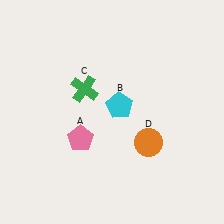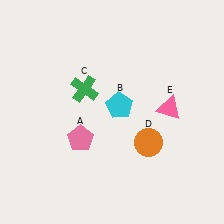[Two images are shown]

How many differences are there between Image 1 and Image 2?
There is 1 difference between the two images.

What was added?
A pink triangle (E) was added in Image 2.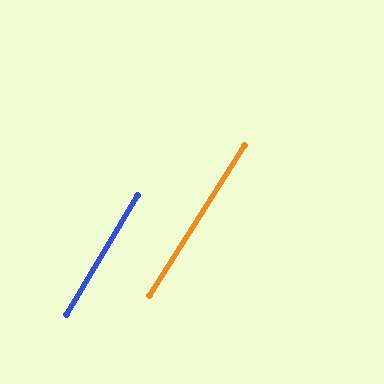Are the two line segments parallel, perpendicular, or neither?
Parallel — their directions differ by only 1.2°.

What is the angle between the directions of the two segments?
Approximately 1 degree.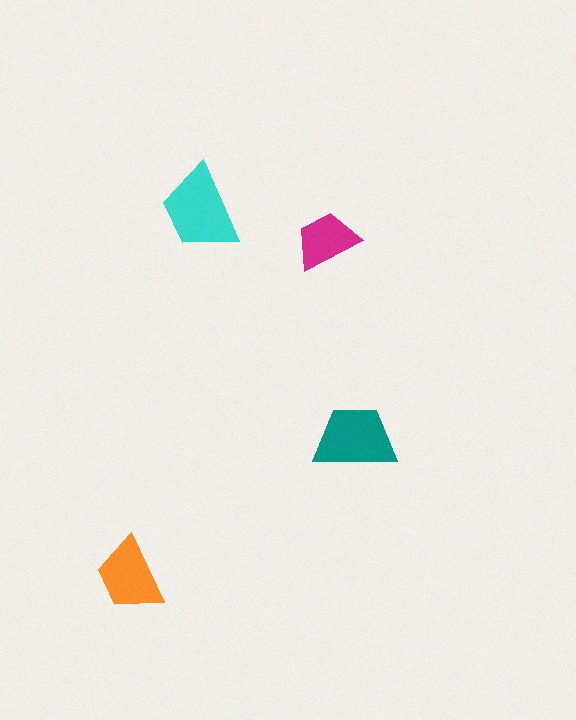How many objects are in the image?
There are 4 objects in the image.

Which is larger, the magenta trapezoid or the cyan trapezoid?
The cyan one.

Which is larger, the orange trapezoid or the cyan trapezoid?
The cyan one.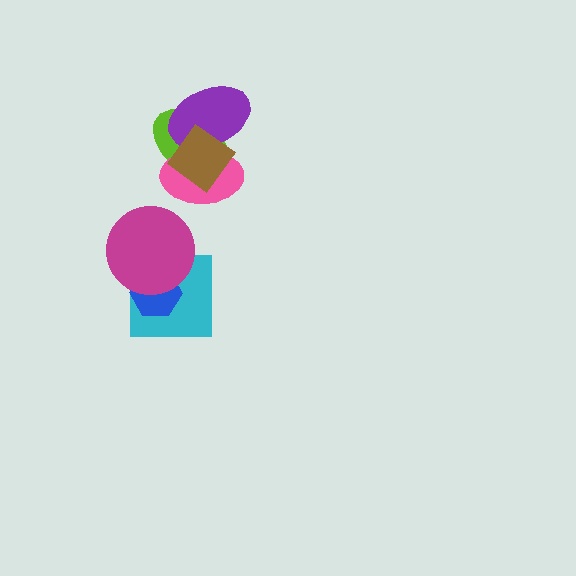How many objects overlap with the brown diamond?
3 objects overlap with the brown diamond.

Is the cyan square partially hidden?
Yes, it is partially covered by another shape.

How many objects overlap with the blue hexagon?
2 objects overlap with the blue hexagon.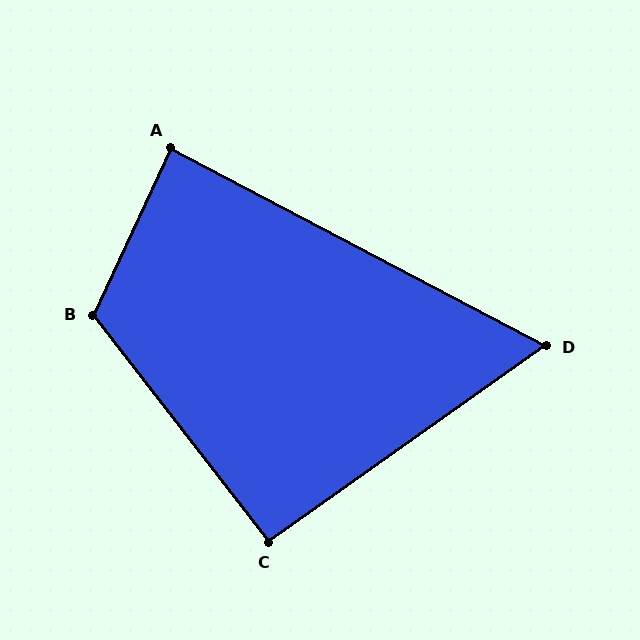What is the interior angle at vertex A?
Approximately 87 degrees (approximately right).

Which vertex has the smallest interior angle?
D, at approximately 63 degrees.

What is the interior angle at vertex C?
Approximately 93 degrees (approximately right).